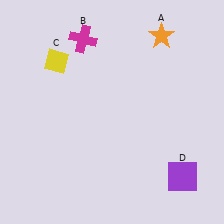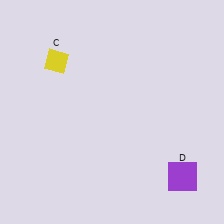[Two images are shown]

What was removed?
The orange star (A), the magenta cross (B) were removed in Image 2.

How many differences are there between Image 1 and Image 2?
There are 2 differences between the two images.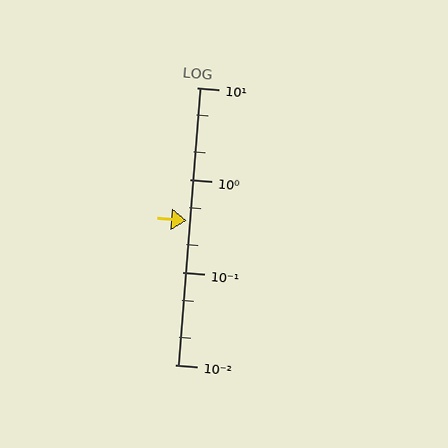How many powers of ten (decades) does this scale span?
The scale spans 3 decades, from 0.01 to 10.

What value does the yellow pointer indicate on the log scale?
The pointer indicates approximately 0.36.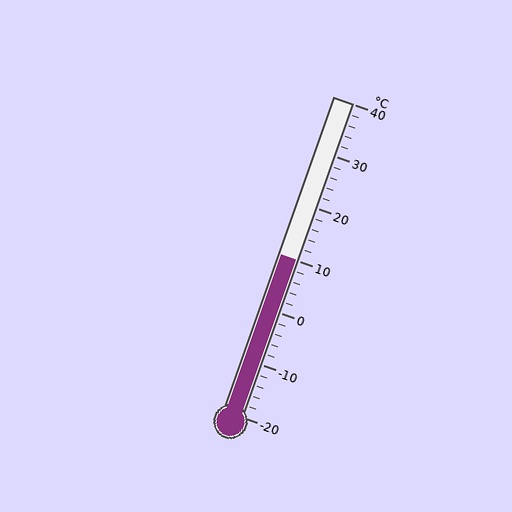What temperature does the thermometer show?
The thermometer shows approximately 10°C.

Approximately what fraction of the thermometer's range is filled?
The thermometer is filled to approximately 50% of its range.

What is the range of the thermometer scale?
The thermometer scale ranges from -20°C to 40°C.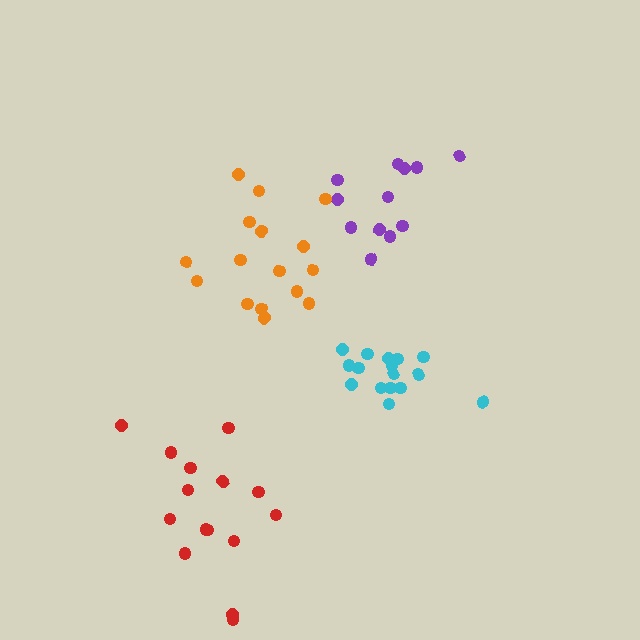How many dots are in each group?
Group 1: 12 dots, Group 2: 16 dots, Group 3: 15 dots, Group 4: 16 dots (59 total).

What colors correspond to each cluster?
The clusters are colored: purple, cyan, red, orange.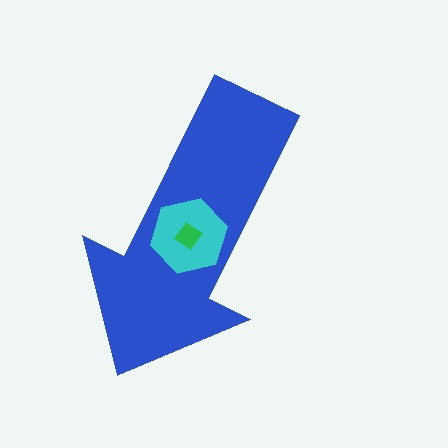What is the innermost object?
The green diamond.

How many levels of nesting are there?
3.